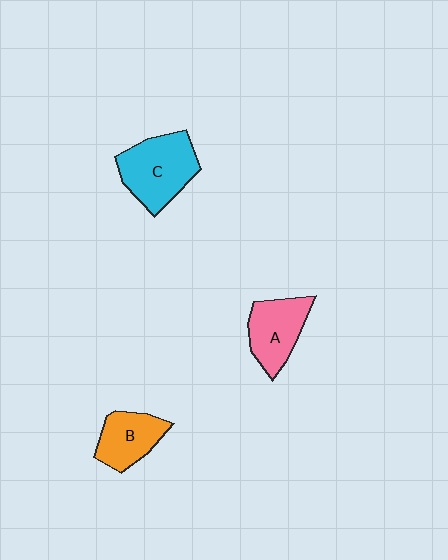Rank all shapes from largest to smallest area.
From largest to smallest: C (cyan), A (pink), B (orange).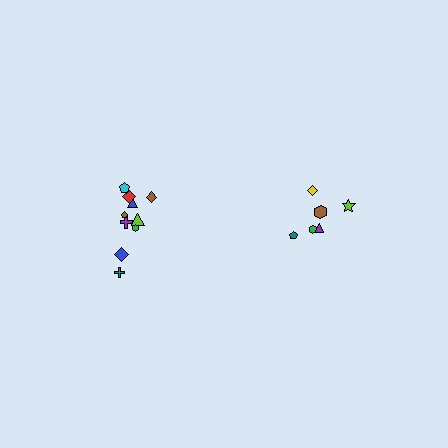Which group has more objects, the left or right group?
The left group.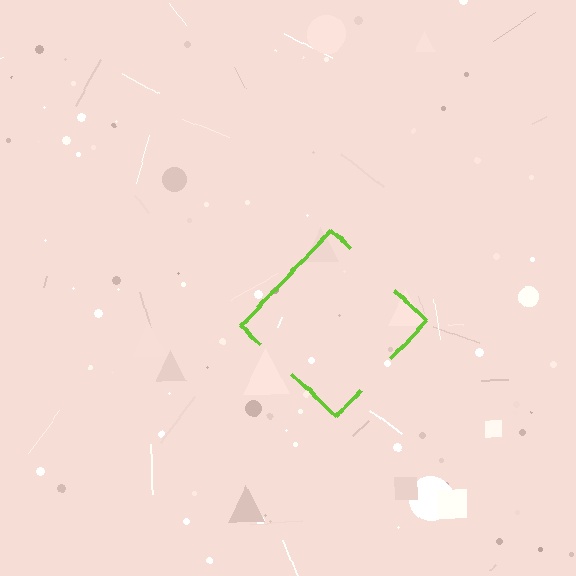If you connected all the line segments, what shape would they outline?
They would outline a diamond.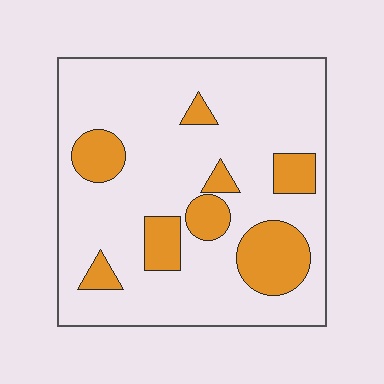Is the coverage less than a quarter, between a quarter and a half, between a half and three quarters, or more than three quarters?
Less than a quarter.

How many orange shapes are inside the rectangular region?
8.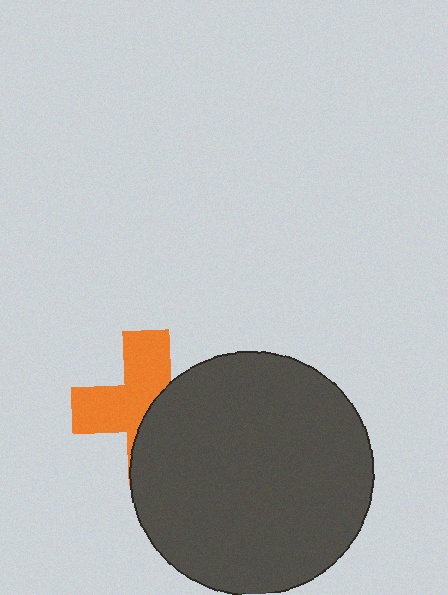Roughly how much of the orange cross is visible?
About half of it is visible (roughly 52%).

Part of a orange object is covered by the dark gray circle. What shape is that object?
It is a cross.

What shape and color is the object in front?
The object in front is a dark gray circle.